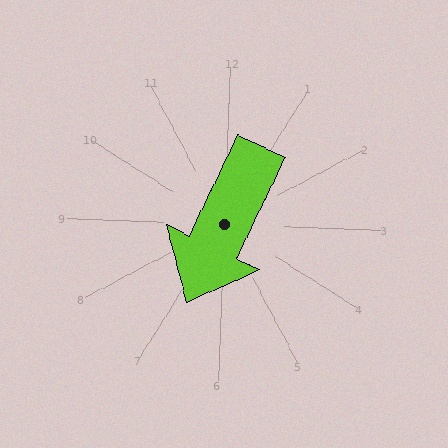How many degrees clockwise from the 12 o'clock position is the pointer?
Approximately 204 degrees.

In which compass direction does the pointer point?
Southwest.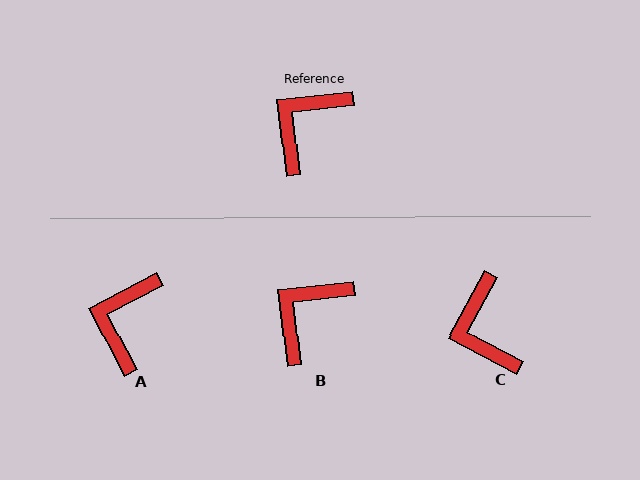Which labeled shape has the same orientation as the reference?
B.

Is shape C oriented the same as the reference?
No, it is off by about 55 degrees.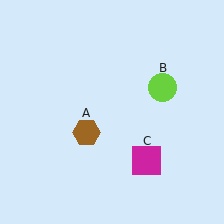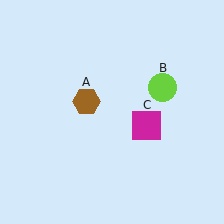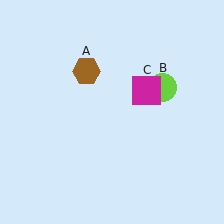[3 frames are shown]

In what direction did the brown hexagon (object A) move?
The brown hexagon (object A) moved up.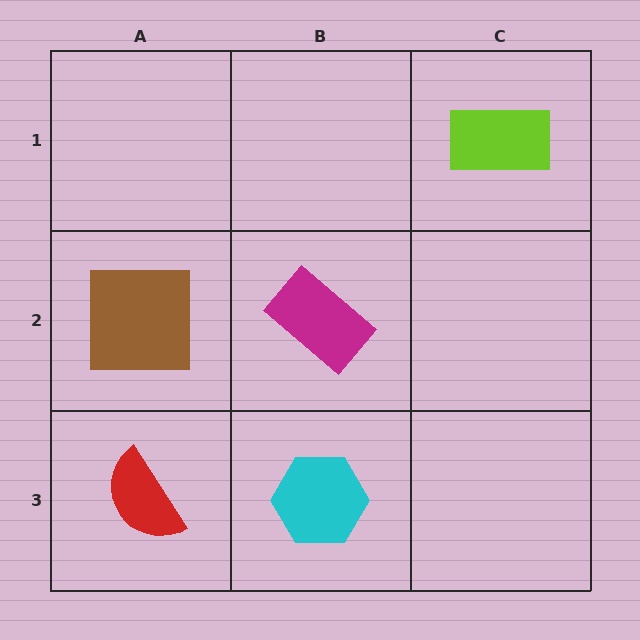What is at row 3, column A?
A red semicircle.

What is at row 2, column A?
A brown square.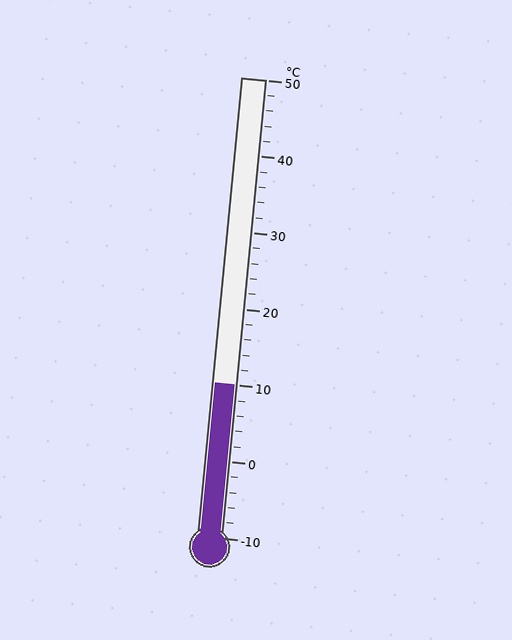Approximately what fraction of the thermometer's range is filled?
The thermometer is filled to approximately 35% of its range.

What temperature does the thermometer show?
The thermometer shows approximately 10°C.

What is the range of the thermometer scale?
The thermometer scale ranges from -10°C to 50°C.